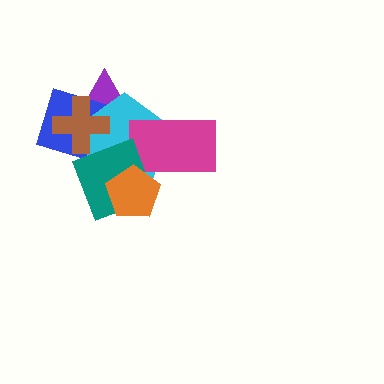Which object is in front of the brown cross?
The teal diamond is in front of the brown cross.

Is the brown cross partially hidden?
Yes, it is partially covered by another shape.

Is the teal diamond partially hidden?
Yes, it is partially covered by another shape.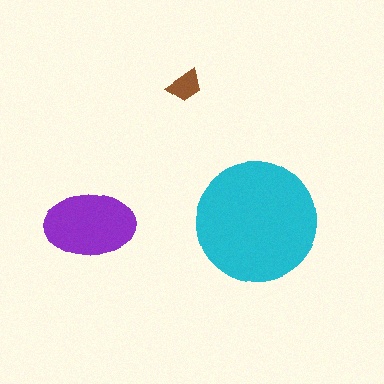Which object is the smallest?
The brown trapezoid.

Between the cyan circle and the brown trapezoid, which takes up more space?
The cyan circle.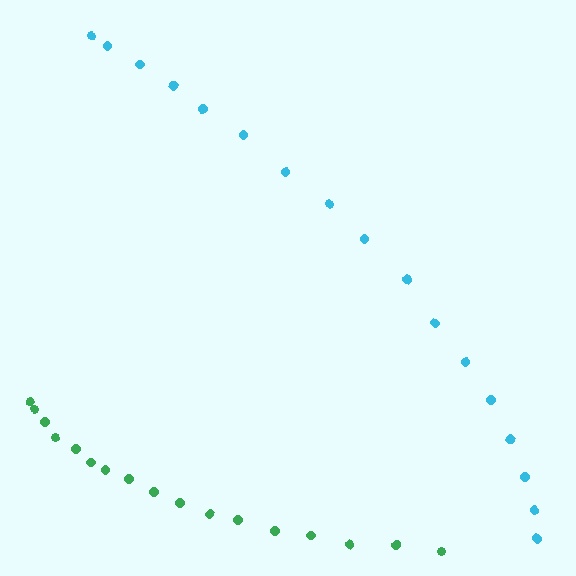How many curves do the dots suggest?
There are 2 distinct paths.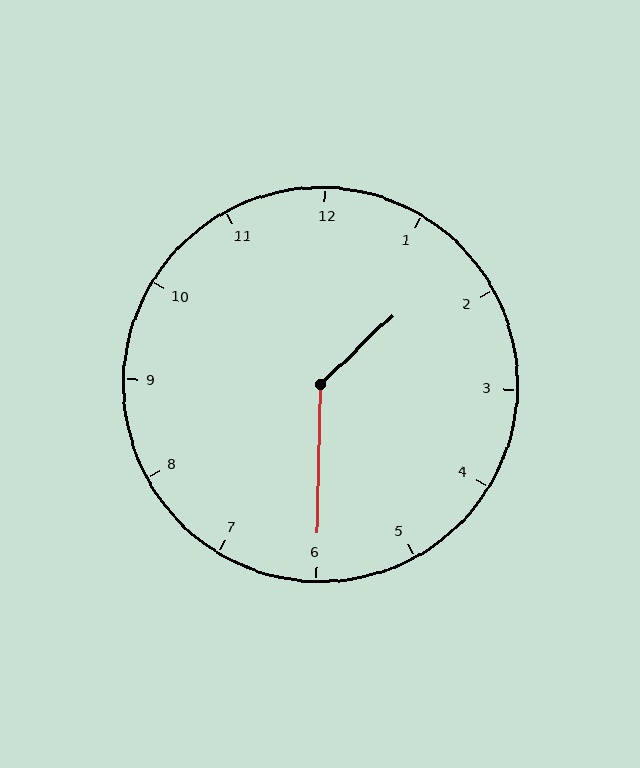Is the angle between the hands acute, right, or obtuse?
It is obtuse.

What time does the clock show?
1:30.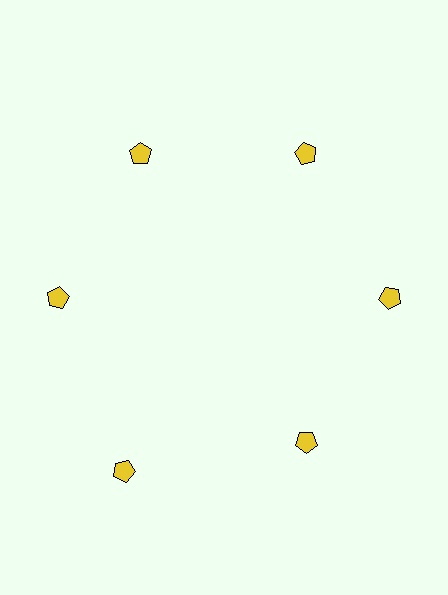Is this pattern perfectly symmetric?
No. The 6 yellow pentagons are arranged in a ring, but one element near the 7 o'clock position is pushed outward from the center, breaking the 6-fold rotational symmetry.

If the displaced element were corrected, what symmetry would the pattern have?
It would have 6-fold rotational symmetry — the pattern would map onto itself every 60 degrees.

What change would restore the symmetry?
The symmetry would be restored by moving it inward, back onto the ring so that all 6 pentagons sit at equal angles and equal distance from the center.